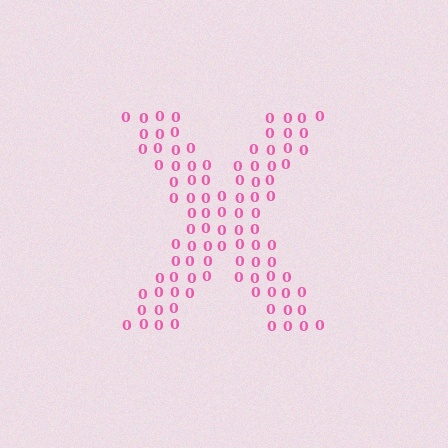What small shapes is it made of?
It is made of small digit 0's.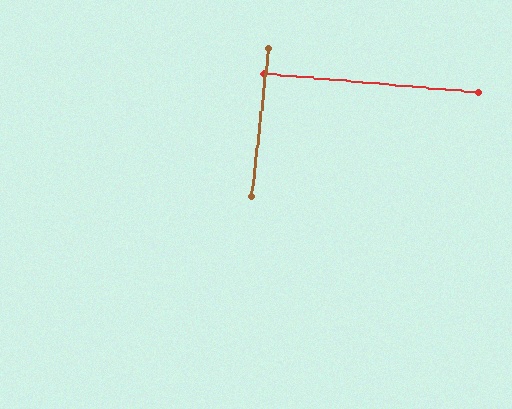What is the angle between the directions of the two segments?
Approximately 88 degrees.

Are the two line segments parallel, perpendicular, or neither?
Perpendicular — they meet at approximately 88°.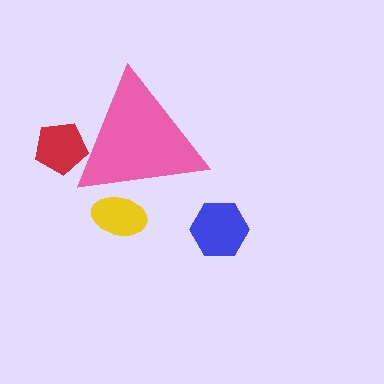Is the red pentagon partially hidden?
Yes, the red pentagon is partially hidden behind the pink triangle.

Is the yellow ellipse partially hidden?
Yes, the yellow ellipse is partially hidden behind the pink triangle.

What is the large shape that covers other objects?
A pink triangle.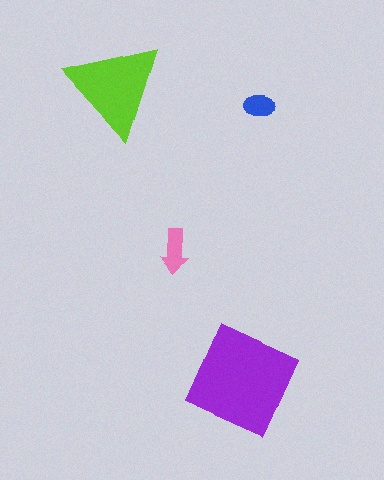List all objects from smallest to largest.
The blue ellipse, the pink arrow, the lime triangle, the purple diamond.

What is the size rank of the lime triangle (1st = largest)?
2nd.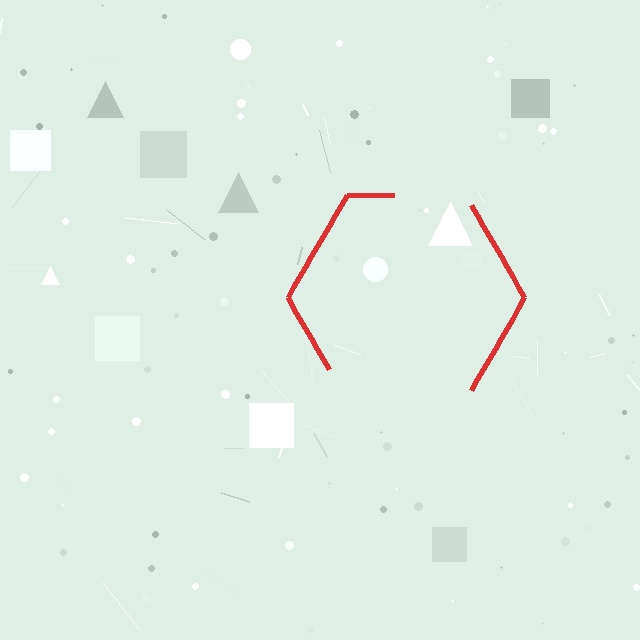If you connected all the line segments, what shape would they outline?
They would outline a hexagon.